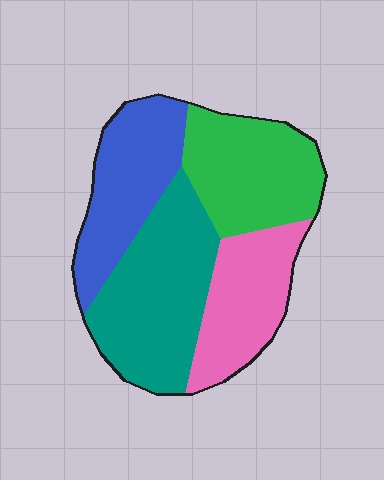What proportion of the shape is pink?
Pink covers around 20% of the shape.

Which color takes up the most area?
Teal, at roughly 30%.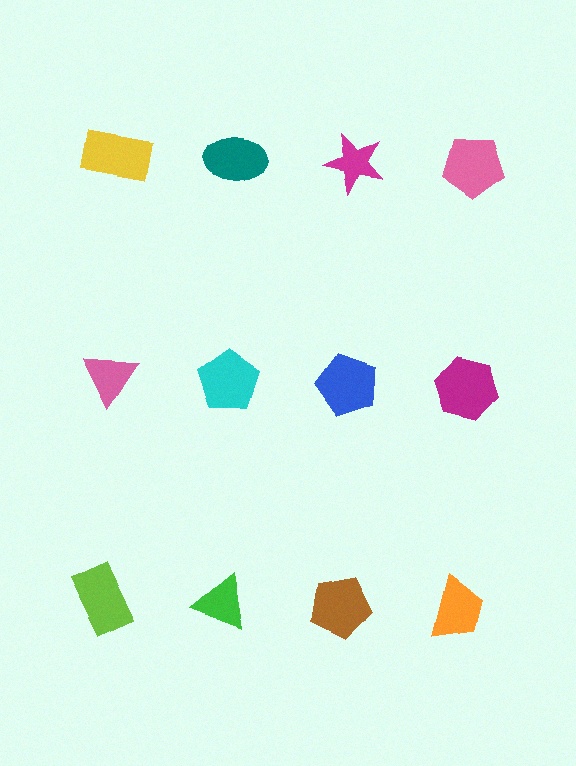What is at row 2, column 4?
A magenta hexagon.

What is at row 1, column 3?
A magenta star.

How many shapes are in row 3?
4 shapes.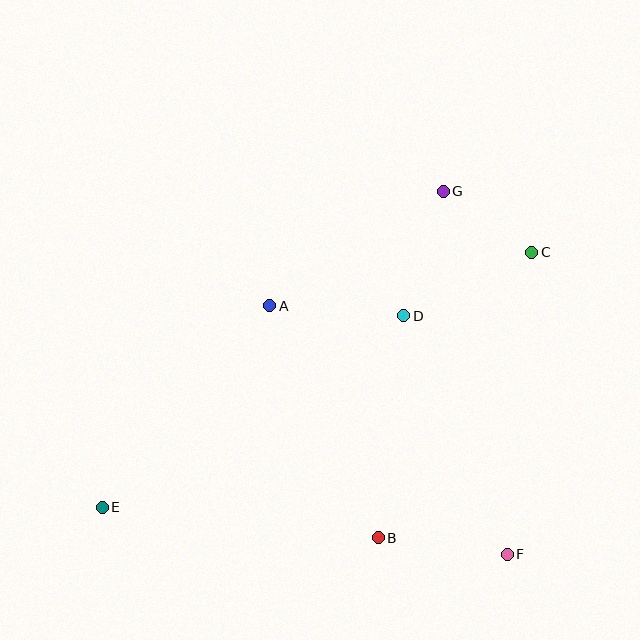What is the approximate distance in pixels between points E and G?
The distance between E and G is approximately 465 pixels.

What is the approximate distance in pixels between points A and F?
The distance between A and F is approximately 344 pixels.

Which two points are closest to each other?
Points C and G are closest to each other.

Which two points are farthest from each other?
Points C and E are farthest from each other.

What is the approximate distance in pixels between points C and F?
The distance between C and F is approximately 303 pixels.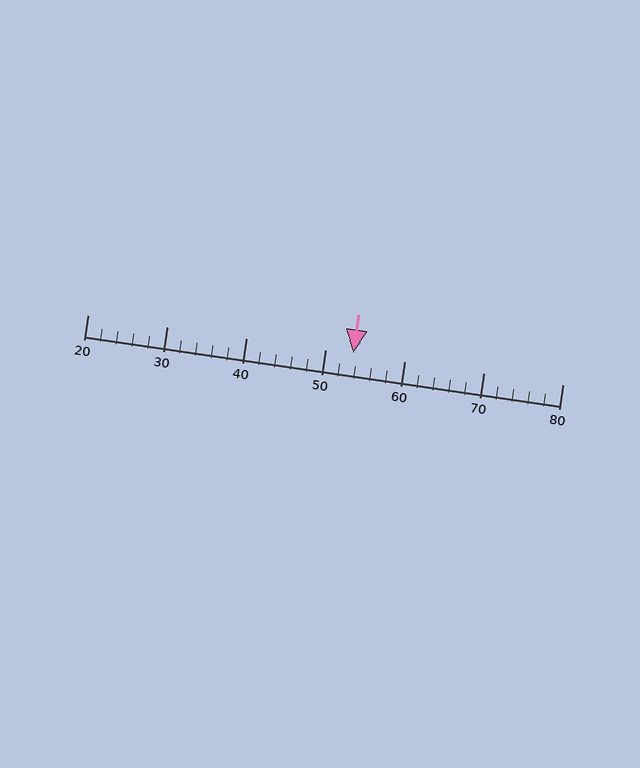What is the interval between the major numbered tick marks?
The major tick marks are spaced 10 units apart.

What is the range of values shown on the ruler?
The ruler shows values from 20 to 80.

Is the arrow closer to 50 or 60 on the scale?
The arrow is closer to 50.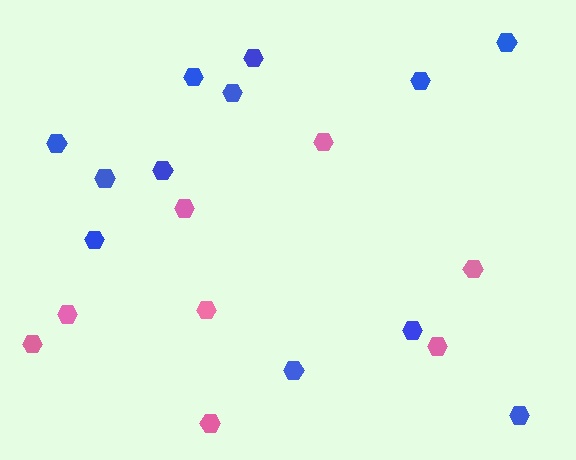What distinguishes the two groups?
There are 2 groups: one group of blue hexagons (12) and one group of pink hexagons (8).